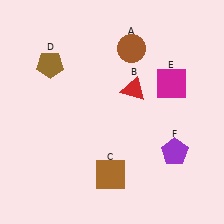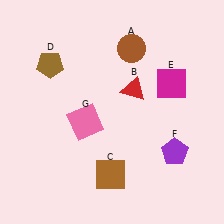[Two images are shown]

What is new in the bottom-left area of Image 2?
A pink square (G) was added in the bottom-left area of Image 2.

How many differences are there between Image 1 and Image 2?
There is 1 difference between the two images.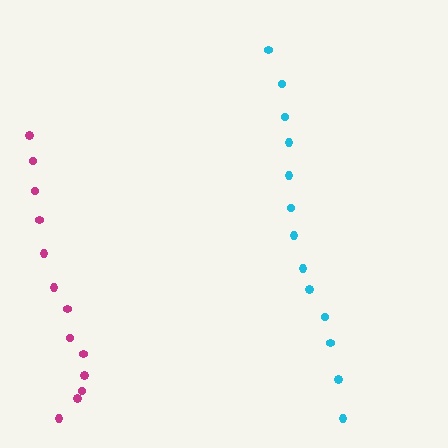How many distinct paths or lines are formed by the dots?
There are 2 distinct paths.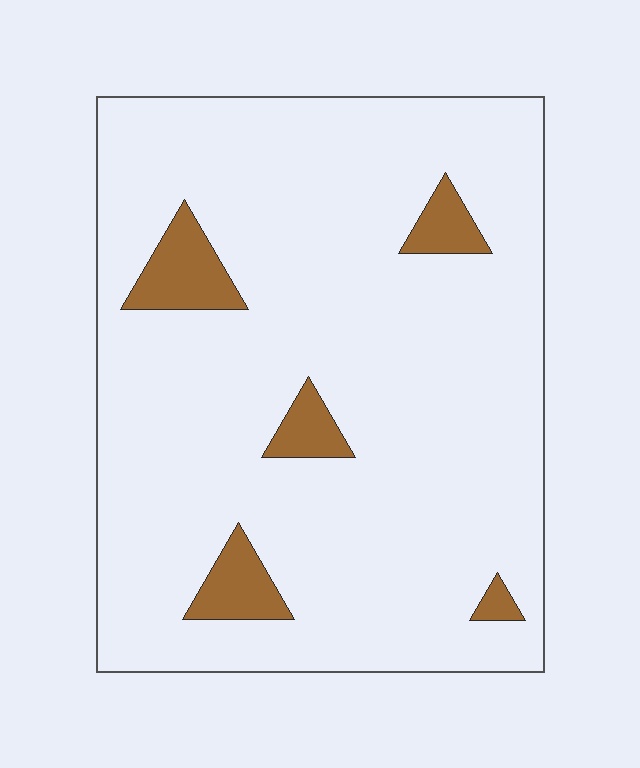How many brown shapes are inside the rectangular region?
5.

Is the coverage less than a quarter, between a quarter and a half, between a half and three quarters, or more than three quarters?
Less than a quarter.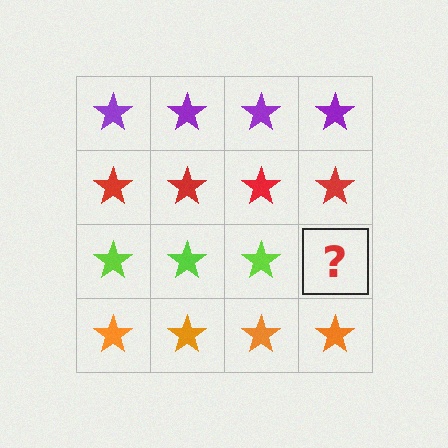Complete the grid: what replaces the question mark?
The question mark should be replaced with a lime star.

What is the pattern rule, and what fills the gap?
The rule is that each row has a consistent color. The gap should be filled with a lime star.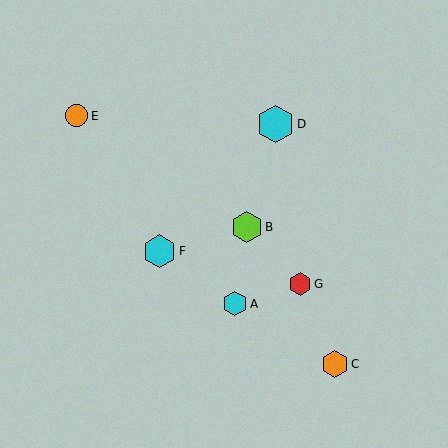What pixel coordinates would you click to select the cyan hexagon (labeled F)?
Click at (160, 251) to select the cyan hexagon F.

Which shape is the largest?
The cyan hexagon (labeled D) is the largest.